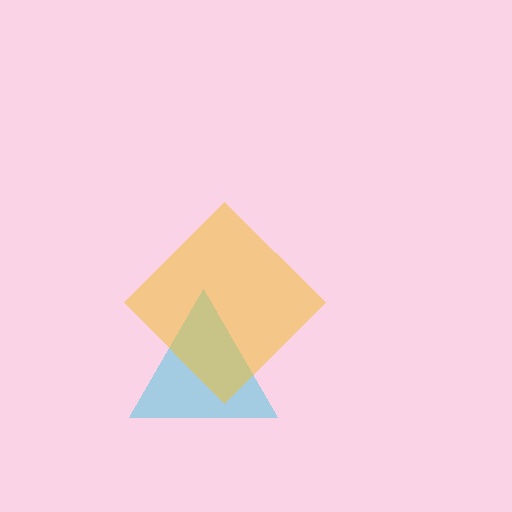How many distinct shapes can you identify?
There are 2 distinct shapes: a cyan triangle, a yellow diamond.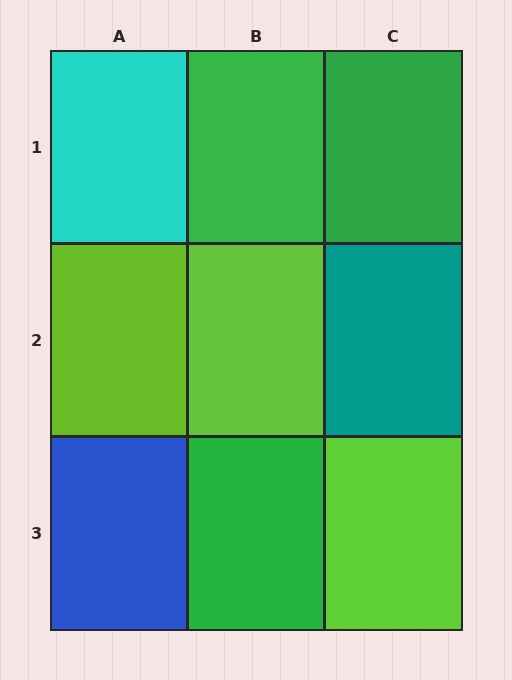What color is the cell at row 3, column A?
Blue.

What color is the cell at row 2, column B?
Lime.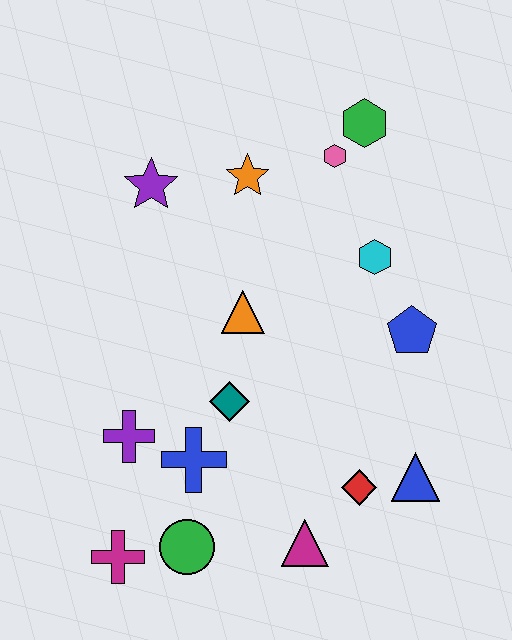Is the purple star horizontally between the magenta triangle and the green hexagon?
No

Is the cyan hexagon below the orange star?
Yes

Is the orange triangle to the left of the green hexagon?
Yes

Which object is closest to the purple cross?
The blue cross is closest to the purple cross.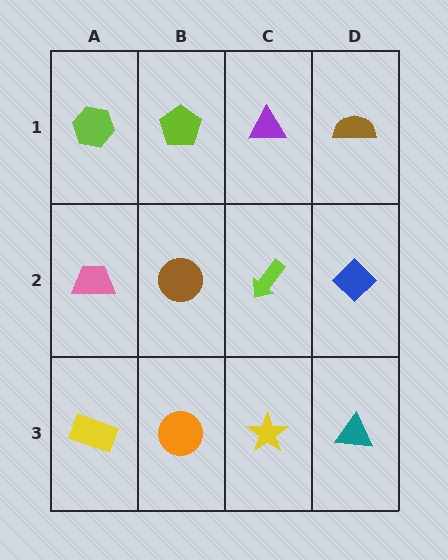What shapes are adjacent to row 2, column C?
A purple triangle (row 1, column C), a yellow star (row 3, column C), a brown circle (row 2, column B), a blue diamond (row 2, column D).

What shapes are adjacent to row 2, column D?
A brown semicircle (row 1, column D), a teal triangle (row 3, column D), a lime arrow (row 2, column C).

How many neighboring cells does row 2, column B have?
4.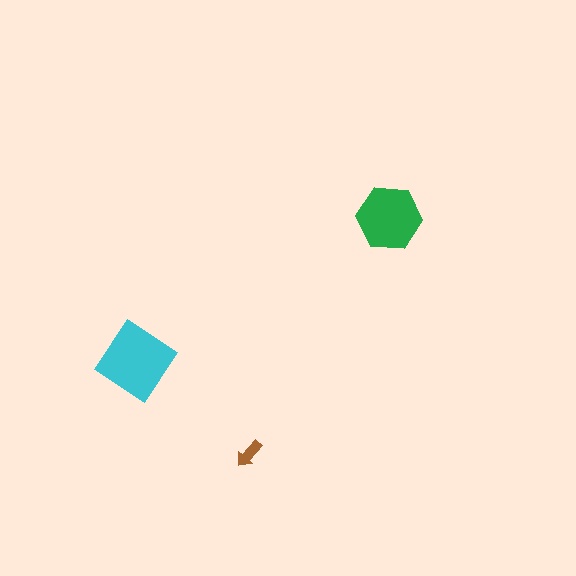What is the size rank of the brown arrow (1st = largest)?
3rd.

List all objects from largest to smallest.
The cyan diamond, the green hexagon, the brown arrow.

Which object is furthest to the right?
The green hexagon is rightmost.